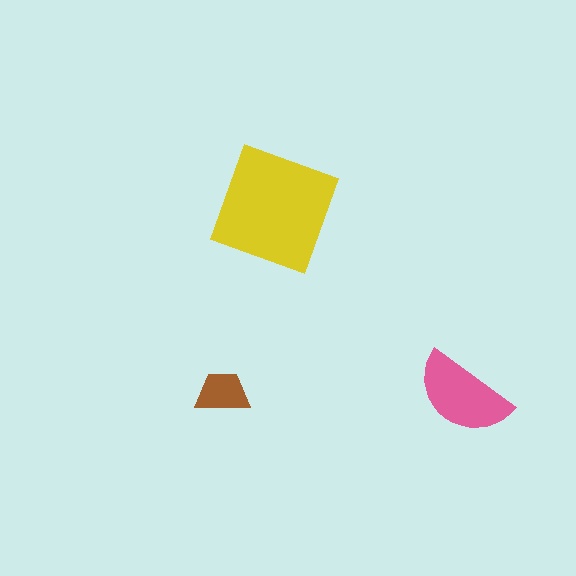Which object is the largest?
The yellow square.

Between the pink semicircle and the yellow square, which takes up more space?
The yellow square.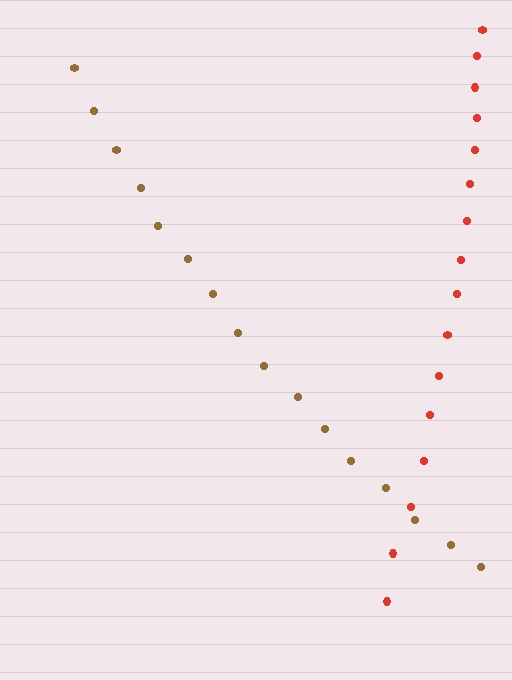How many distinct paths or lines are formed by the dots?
There are 2 distinct paths.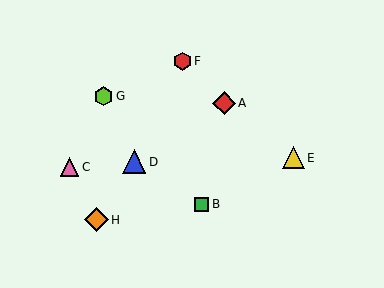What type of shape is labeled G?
Shape G is a lime hexagon.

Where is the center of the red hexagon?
The center of the red hexagon is at (183, 61).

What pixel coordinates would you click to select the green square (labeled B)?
Click at (202, 204) to select the green square B.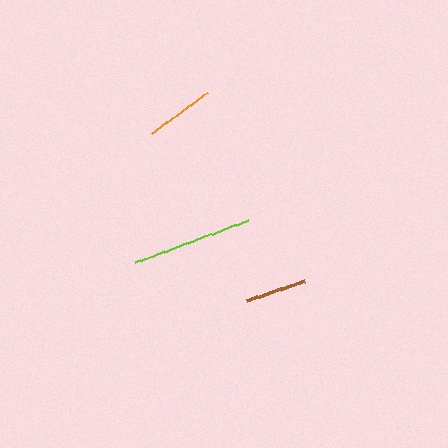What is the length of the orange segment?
The orange segment is approximately 69 pixels long.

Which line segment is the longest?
The lime line is the longest at approximately 120 pixels.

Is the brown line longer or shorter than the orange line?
The orange line is longer than the brown line.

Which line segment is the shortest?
The brown line is the shortest at approximately 61 pixels.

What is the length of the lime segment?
The lime segment is approximately 120 pixels long.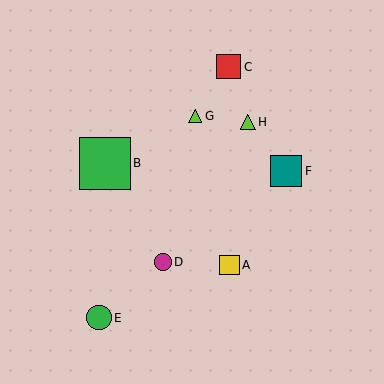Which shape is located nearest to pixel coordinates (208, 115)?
The lime triangle (labeled G) at (195, 116) is nearest to that location.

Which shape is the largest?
The green square (labeled B) is the largest.